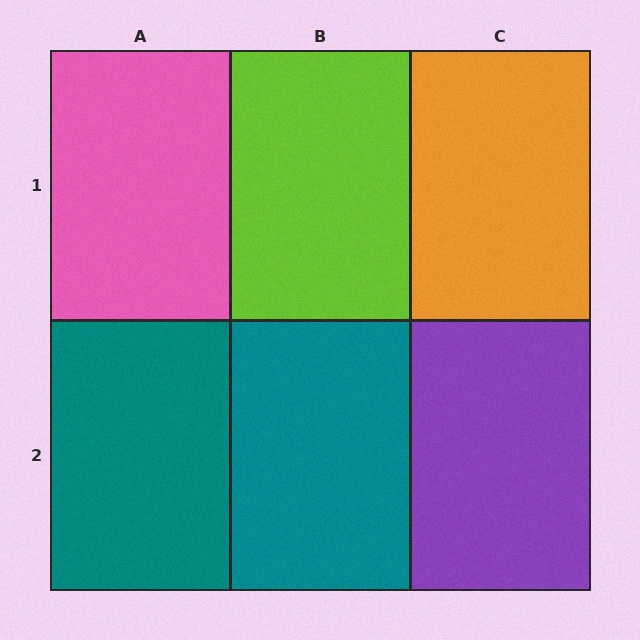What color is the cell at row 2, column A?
Teal.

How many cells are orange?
1 cell is orange.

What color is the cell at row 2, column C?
Purple.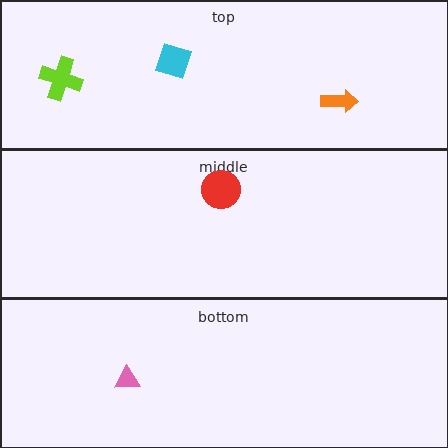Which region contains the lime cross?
The top region.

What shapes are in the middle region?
The red circle.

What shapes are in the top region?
The cyan diamond, the orange arrow, the lime cross.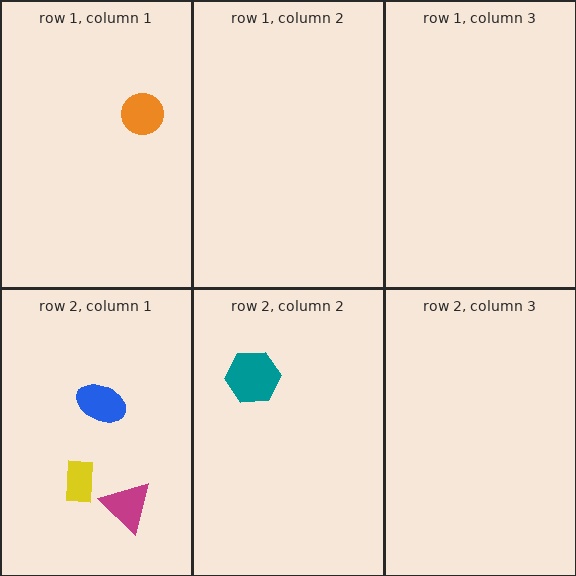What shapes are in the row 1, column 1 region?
The orange circle.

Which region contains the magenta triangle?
The row 2, column 1 region.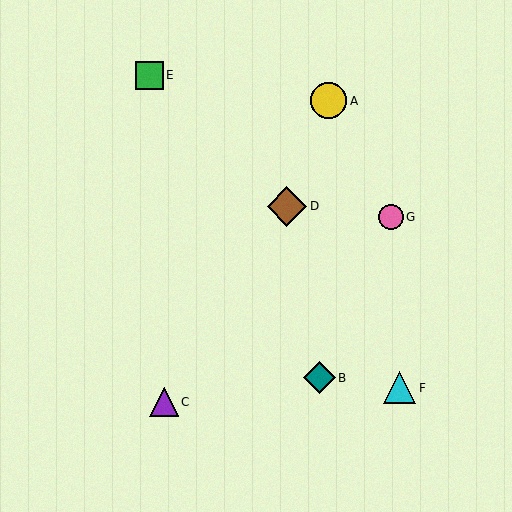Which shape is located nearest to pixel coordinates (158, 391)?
The purple triangle (labeled C) at (164, 402) is nearest to that location.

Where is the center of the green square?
The center of the green square is at (149, 76).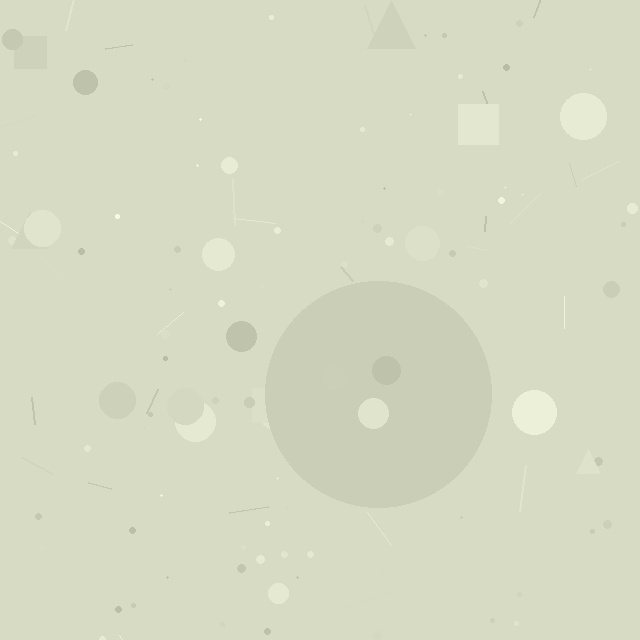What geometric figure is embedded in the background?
A circle is embedded in the background.